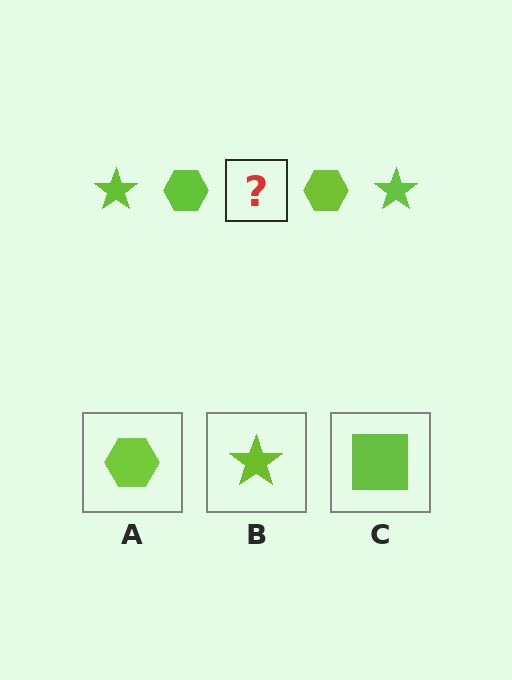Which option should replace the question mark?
Option B.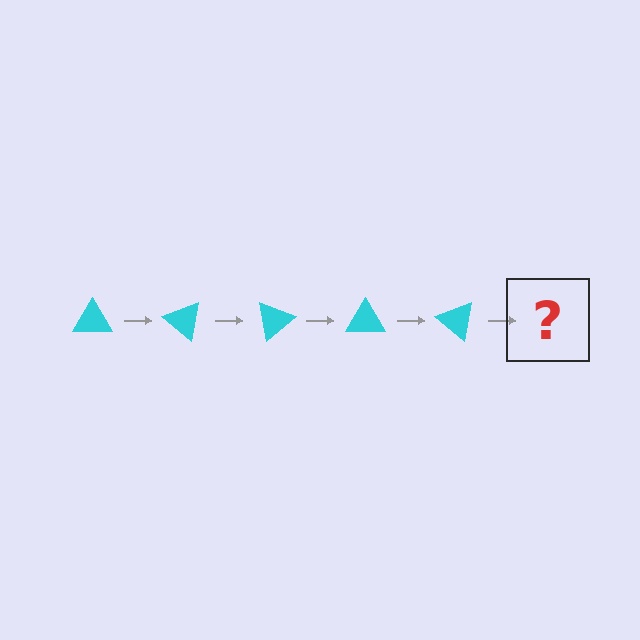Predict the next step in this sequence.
The next step is a cyan triangle rotated 200 degrees.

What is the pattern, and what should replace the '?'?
The pattern is that the triangle rotates 40 degrees each step. The '?' should be a cyan triangle rotated 200 degrees.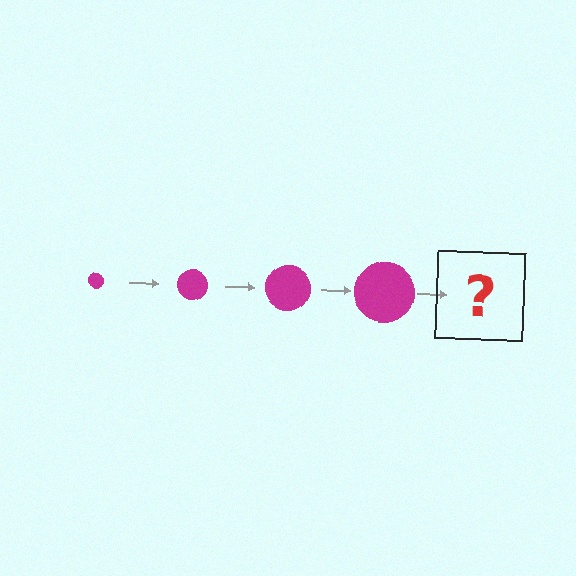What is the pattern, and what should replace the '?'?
The pattern is that the circle gets progressively larger each step. The '?' should be a magenta circle, larger than the previous one.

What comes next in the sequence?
The next element should be a magenta circle, larger than the previous one.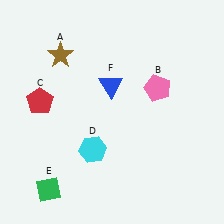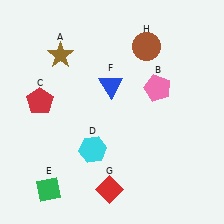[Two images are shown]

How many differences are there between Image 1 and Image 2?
There are 2 differences between the two images.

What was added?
A red diamond (G), a brown circle (H) were added in Image 2.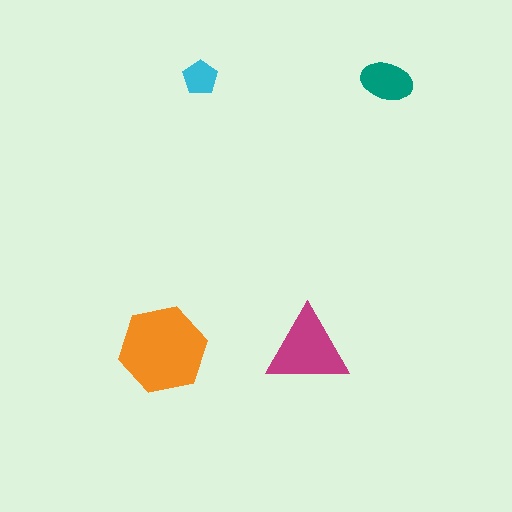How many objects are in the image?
There are 4 objects in the image.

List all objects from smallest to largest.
The cyan pentagon, the teal ellipse, the magenta triangle, the orange hexagon.